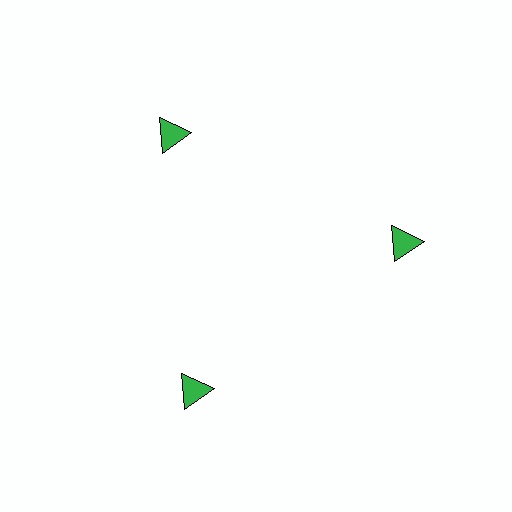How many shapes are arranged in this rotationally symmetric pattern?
There are 3 shapes, arranged in 3 groups of 1.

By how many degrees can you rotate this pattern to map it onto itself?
The pattern maps onto itself every 120 degrees of rotation.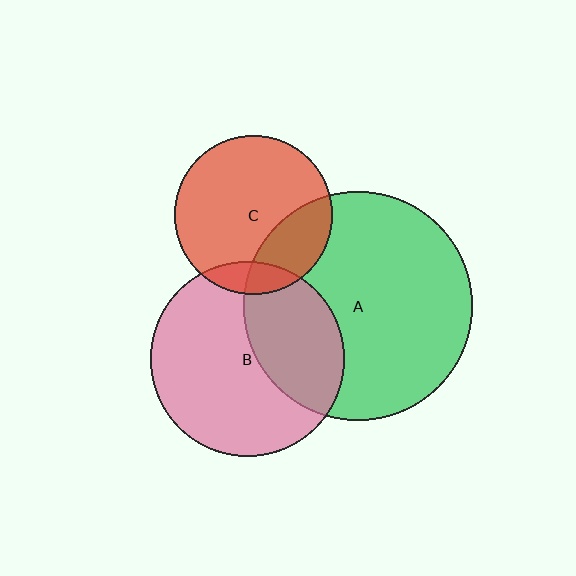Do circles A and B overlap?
Yes.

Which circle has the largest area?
Circle A (green).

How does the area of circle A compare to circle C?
Approximately 2.1 times.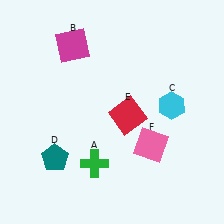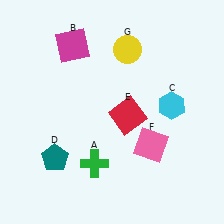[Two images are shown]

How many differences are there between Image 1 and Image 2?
There is 1 difference between the two images.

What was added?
A yellow circle (G) was added in Image 2.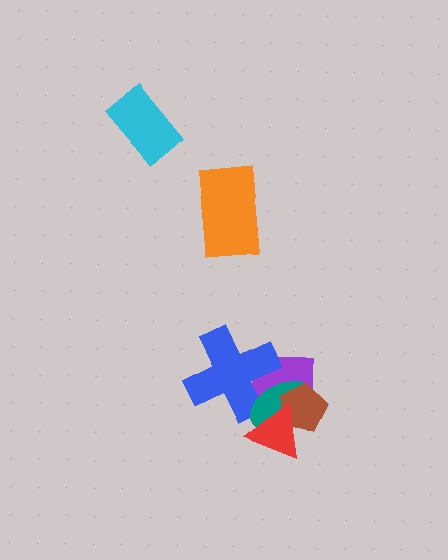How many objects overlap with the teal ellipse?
4 objects overlap with the teal ellipse.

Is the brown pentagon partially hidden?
Yes, it is partially covered by another shape.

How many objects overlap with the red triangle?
3 objects overlap with the red triangle.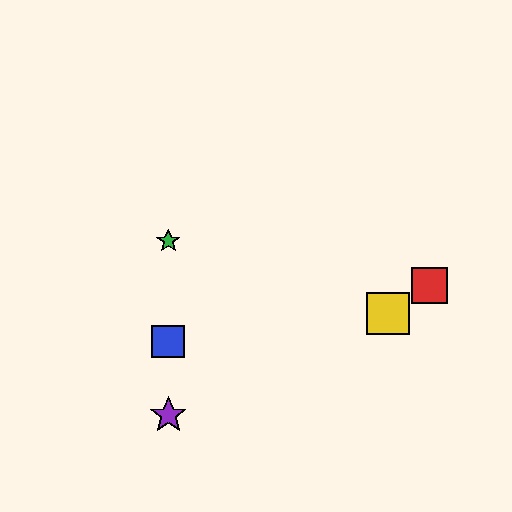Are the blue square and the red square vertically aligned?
No, the blue square is at x≈168 and the red square is at x≈429.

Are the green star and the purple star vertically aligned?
Yes, both are at x≈168.